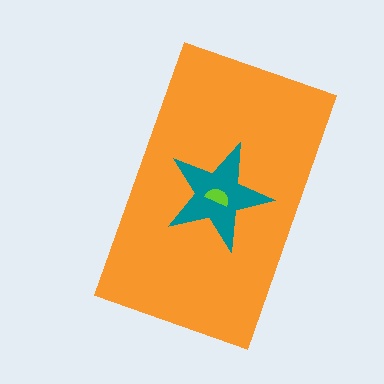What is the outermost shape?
The orange rectangle.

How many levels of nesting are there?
3.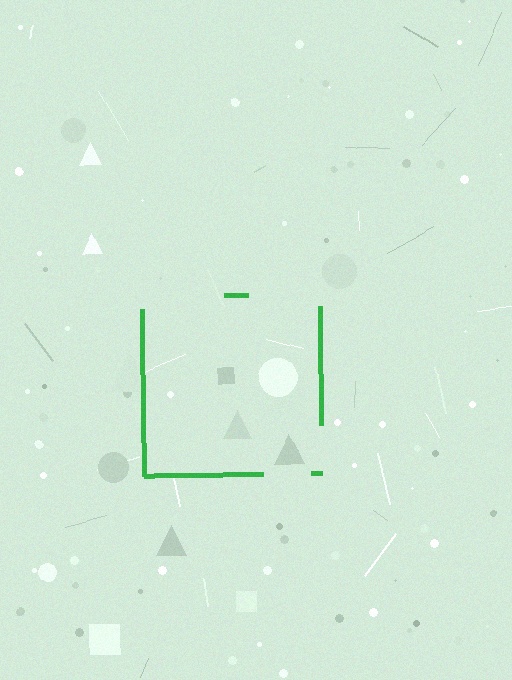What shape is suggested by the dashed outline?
The dashed outline suggests a square.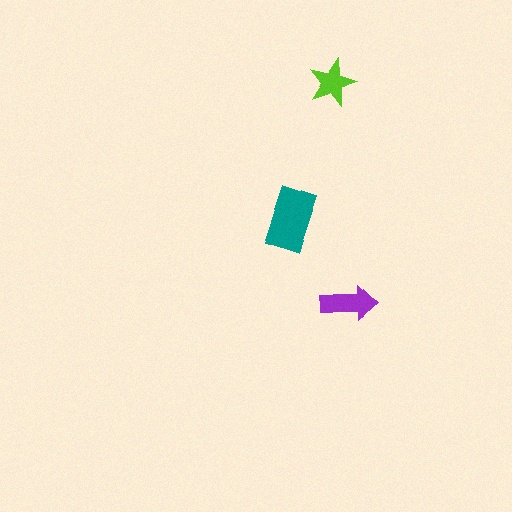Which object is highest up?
The lime star is topmost.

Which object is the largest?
The teal rectangle.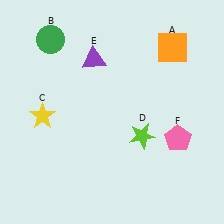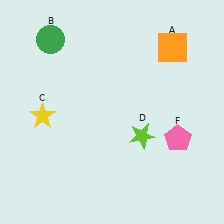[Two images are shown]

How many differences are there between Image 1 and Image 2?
There is 1 difference between the two images.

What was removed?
The purple triangle (E) was removed in Image 2.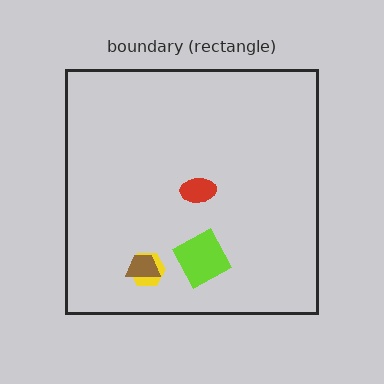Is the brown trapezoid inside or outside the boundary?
Inside.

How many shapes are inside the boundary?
4 inside, 0 outside.